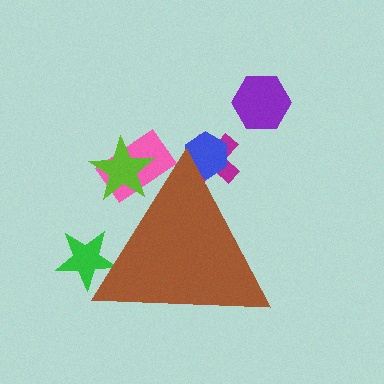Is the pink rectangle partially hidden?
Yes, the pink rectangle is partially hidden behind the brown triangle.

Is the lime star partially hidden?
Yes, the lime star is partially hidden behind the brown triangle.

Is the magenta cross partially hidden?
Yes, the magenta cross is partially hidden behind the brown triangle.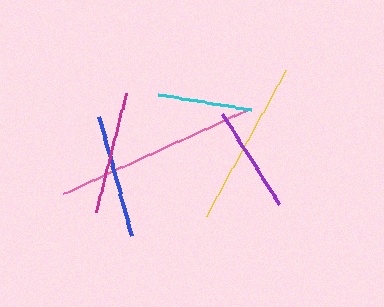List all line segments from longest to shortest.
From longest to shortest: pink, yellow, blue, magenta, purple, cyan.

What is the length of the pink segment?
The pink segment is approximately 204 pixels long.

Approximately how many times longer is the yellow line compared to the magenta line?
The yellow line is approximately 1.4 times the length of the magenta line.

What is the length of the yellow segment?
The yellow segment is approximately 166 pixels long.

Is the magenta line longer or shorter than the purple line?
The magenta line is longer than the purple line.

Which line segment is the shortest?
The cyan line is the shortest at approximately 94 pixels.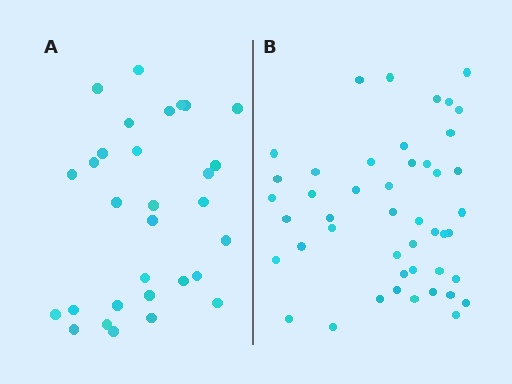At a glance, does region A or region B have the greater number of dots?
Region B (the right region) has more dots.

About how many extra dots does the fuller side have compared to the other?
Region B has approximately 15 more dots than region A.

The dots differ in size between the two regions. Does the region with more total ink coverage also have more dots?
No. Region A has more total ink coverage because its dots are larger, but region B actually contains more individual dots. Total area can be misleading — the number of items is what matters here.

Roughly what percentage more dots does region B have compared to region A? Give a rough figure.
About 55% more.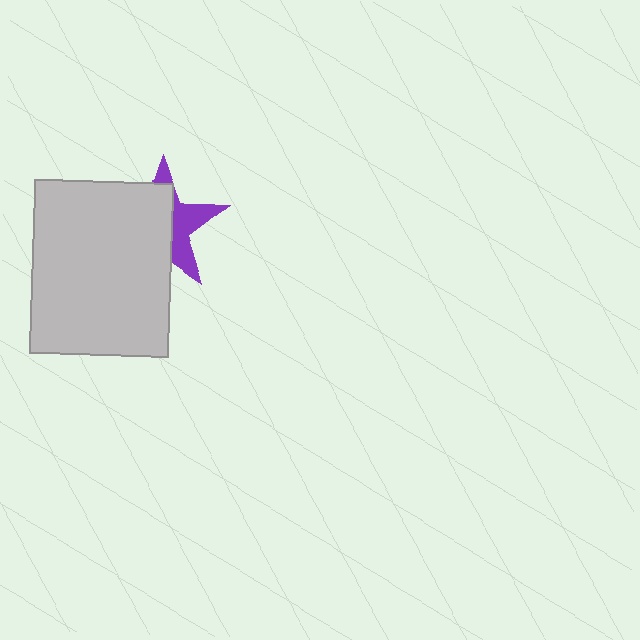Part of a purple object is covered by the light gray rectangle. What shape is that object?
It is a star.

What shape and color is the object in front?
The object in front is a light gray rectangle.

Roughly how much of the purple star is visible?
A small part of it is visible (roughly 39%).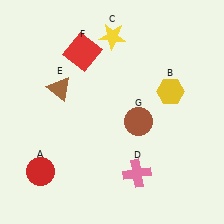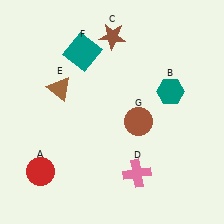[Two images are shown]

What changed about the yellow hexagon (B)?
In Image 1, B is yellow. In Image 2, it changed to teal.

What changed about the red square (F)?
In Image 1, F is red. In Image 2, it changed to teal.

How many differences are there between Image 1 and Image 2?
There are 3 differences between the two images.